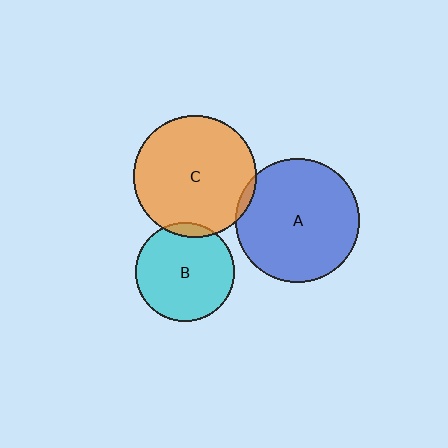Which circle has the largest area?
Circle A (blue).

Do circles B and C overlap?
Yes.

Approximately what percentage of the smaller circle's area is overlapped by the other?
Approximately 5%.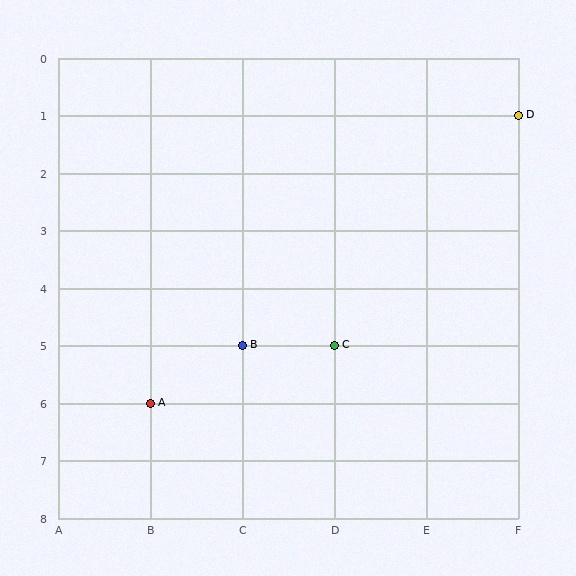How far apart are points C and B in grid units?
Points C and B are 1 column apart.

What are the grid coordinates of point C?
Point C is at grid coordinates (D, 5).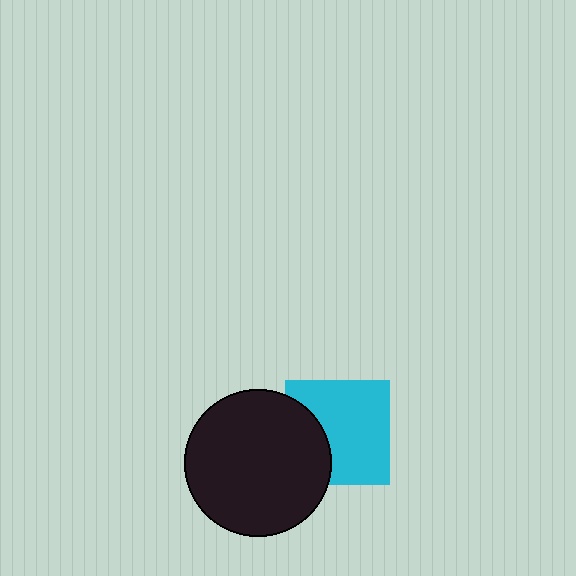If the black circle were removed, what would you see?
You would see the complete cyan square.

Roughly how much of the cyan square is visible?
Most of it is visible (roughly 70%).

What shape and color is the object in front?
The object in front is a black circle.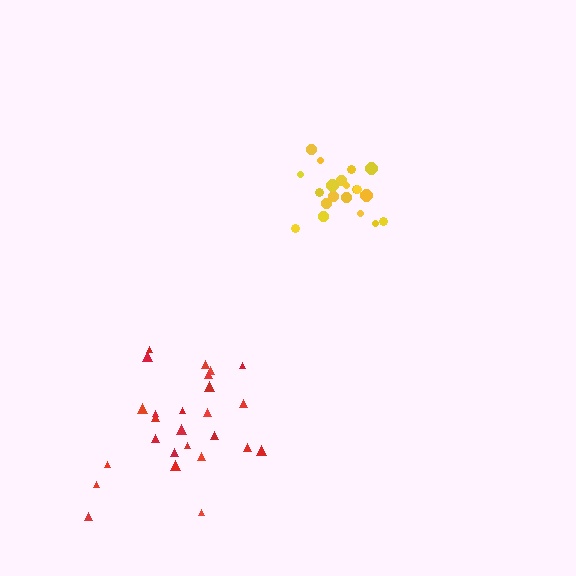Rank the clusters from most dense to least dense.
yellow, red.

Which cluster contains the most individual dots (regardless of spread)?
Red (26).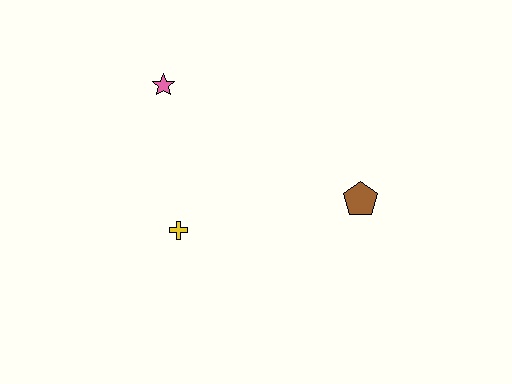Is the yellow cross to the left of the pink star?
No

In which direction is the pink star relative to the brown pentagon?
The pink star is to the left of the brown pentagon.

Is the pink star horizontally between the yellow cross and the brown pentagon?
No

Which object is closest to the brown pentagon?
The yellow cross is closest to the brown pentagon.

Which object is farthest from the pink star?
The brown pentagon is farthest from the pink star.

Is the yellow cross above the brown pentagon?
No